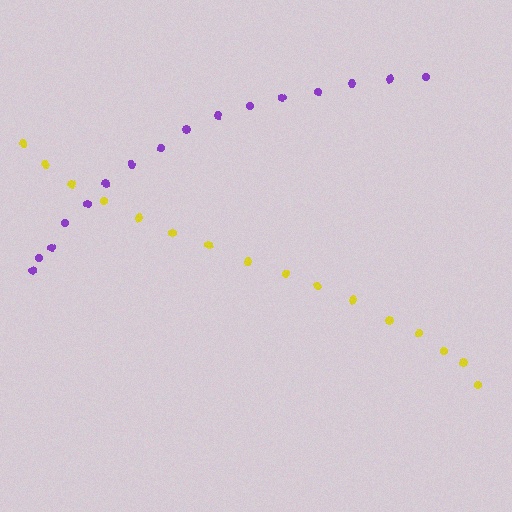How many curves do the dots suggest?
There are 2 distinct paths.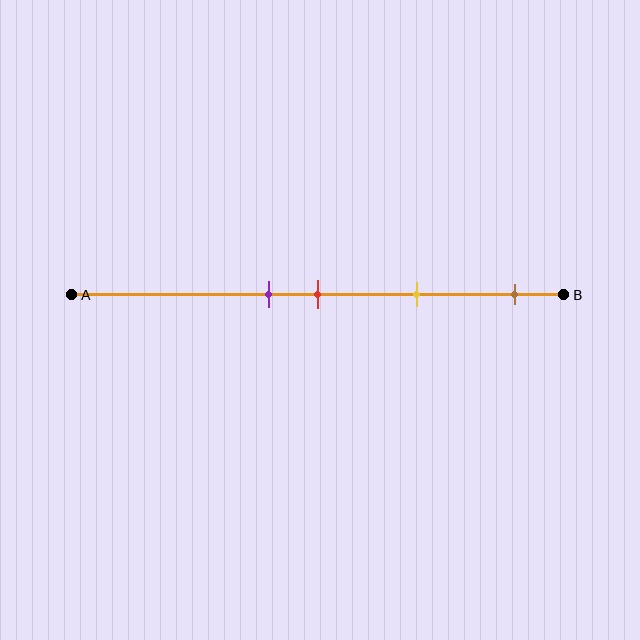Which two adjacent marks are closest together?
The purple and red marks are the closest adjacent pair.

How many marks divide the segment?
There are 4 marks dividing the segment.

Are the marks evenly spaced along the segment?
No, the marks are not evenly spaced.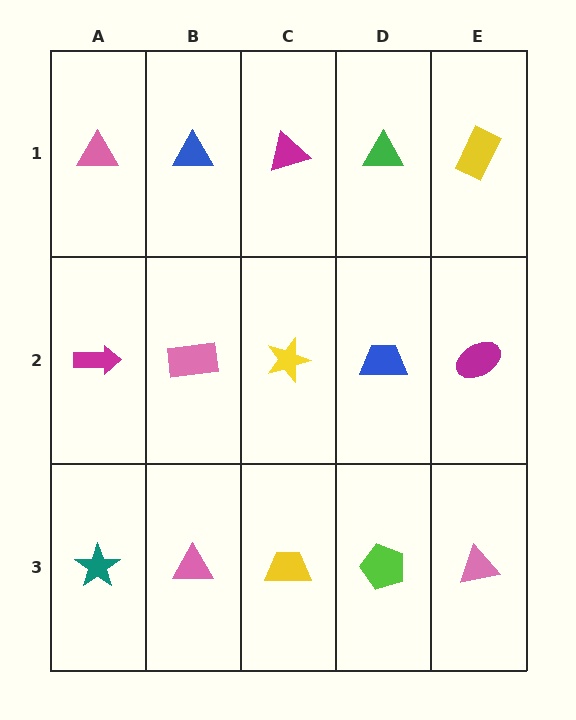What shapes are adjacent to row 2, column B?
A blue triangle (row 1, column B), a pink triangle (row 3, column B), a magenta arrow (row 2, column A), a yellow star (row 2, column C).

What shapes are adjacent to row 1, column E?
A magenta ellipse (row 2, column E), a green triangle (row 1, column D).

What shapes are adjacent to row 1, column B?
A pink rectangle (row 2, column B), a pink triangle (row 1, column A), a magenta triangle (row 1, column C).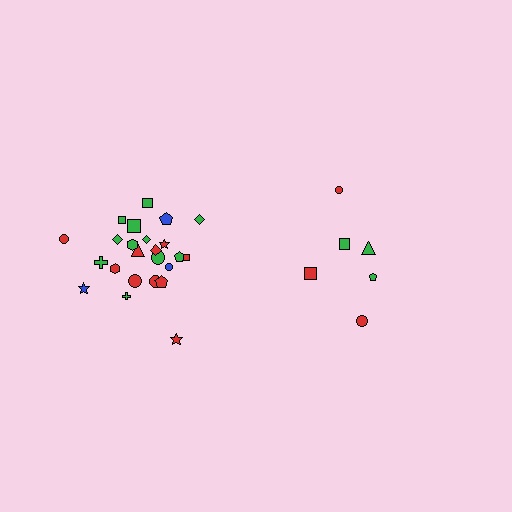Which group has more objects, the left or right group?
The left group.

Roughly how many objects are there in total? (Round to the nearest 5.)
Roughly 30 objects in total.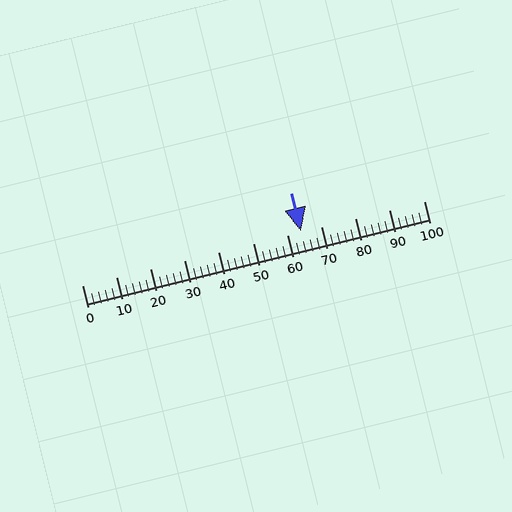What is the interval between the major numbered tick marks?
The major tick marks are spaced 10 units apart.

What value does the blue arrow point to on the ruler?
The blue arrow points to approximately 64.